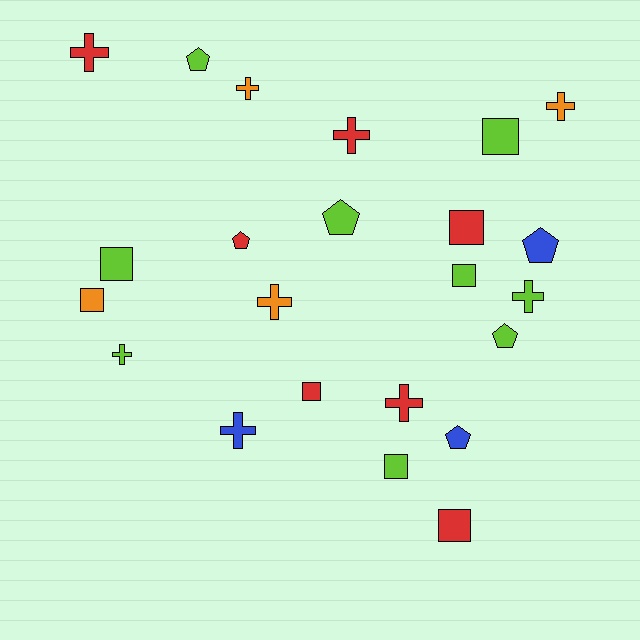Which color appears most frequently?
Lime, with 9 objects.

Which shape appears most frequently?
Cross, with 9 objects.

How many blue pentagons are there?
There are 2 blue pentagons.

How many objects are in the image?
There are 23 objects.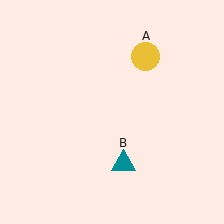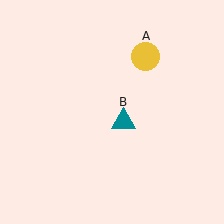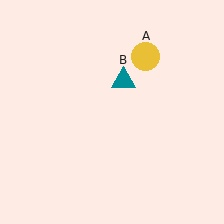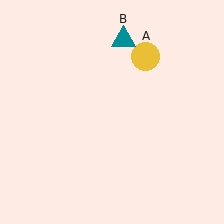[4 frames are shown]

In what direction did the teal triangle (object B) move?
The teal triangle (object B) moved up.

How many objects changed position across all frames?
1 object changed position: teal triangle (object B).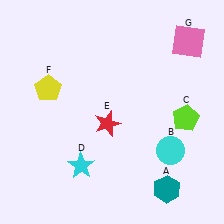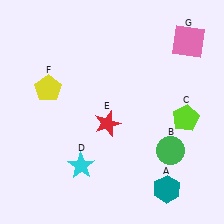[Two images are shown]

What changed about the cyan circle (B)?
In Image 1, B is cyan. In Image 2, it changed to green.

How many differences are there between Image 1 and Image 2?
There is 1 difference between the two images.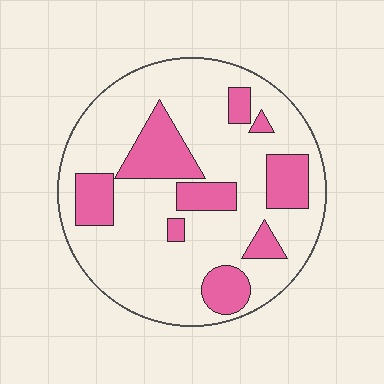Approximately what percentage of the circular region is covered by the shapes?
Approximately 25%.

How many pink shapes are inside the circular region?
9.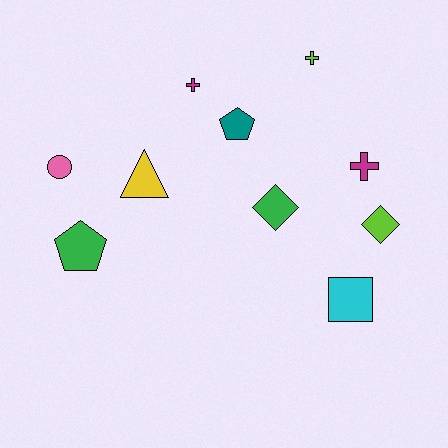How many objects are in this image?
There are 10 objects.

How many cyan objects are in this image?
There is 1 cyan object.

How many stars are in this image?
There are no stars.